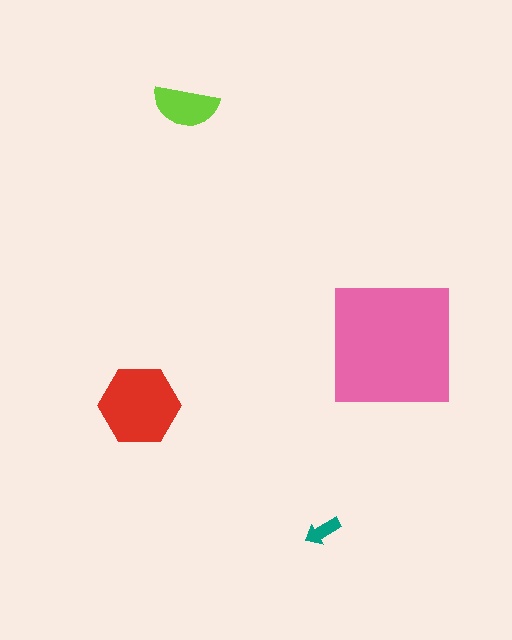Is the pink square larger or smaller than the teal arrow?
Larger.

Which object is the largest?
The pink square.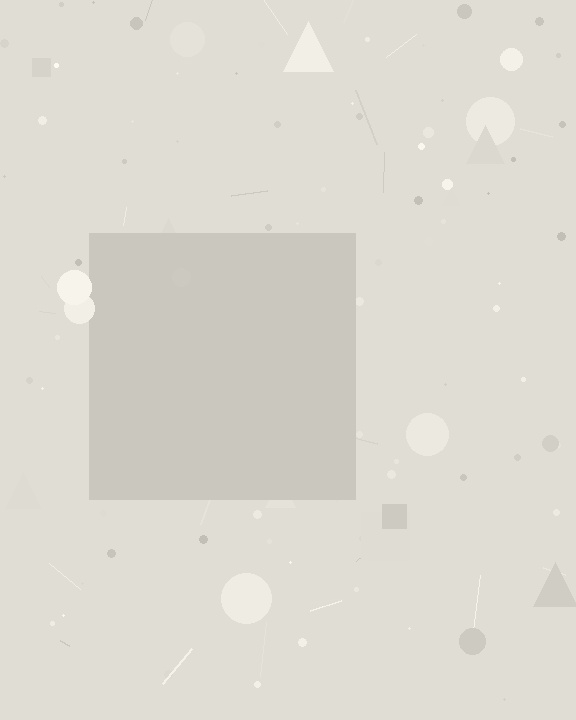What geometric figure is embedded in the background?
A square is embedded in the background.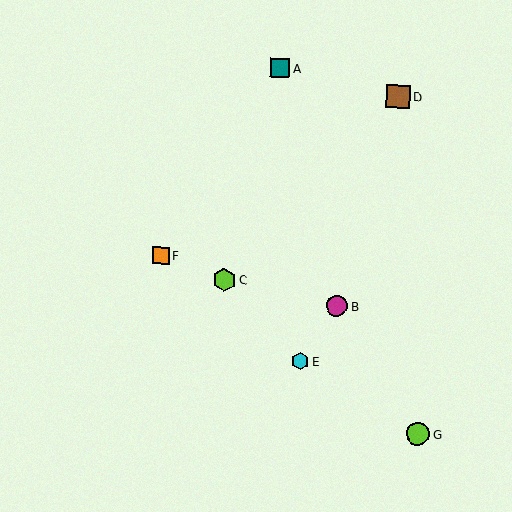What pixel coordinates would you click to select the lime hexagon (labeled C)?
Click at (225, 280) to select the lime hexagon C.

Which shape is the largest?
The brown square (labeled D) is the largest.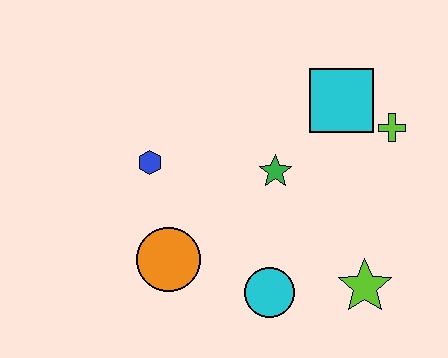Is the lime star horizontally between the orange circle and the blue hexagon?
No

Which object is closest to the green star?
The cyan square is closest to the green star.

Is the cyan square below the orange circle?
No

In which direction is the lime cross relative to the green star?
The lime cross is to the right of the green star.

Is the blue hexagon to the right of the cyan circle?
No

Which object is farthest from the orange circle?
The lime cross is farthest from the orange circle.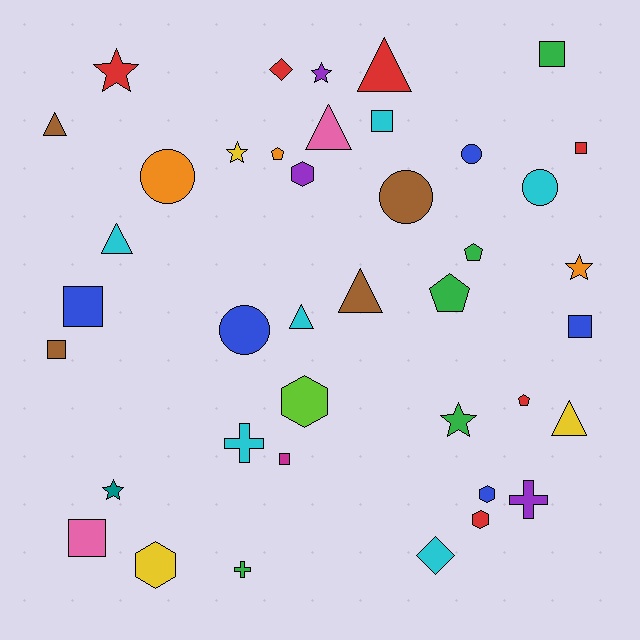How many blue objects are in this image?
There are 5 blue objects.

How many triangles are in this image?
There are 7 triangles.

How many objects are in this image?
There are 40 objects.